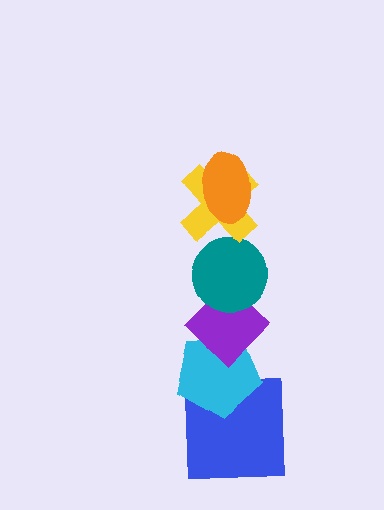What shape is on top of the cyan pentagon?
The purple diamond is on top of the cyan pentagon.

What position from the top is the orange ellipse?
The orange ellipse is 1st from the top.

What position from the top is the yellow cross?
The yellow cross is 2nd from the top.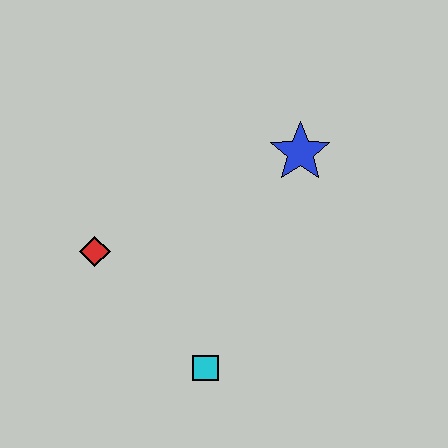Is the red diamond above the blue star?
No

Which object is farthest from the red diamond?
The blue star is farthest from the red diamond.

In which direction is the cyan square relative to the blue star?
The cyan square is below the blue star.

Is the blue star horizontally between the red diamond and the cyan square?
No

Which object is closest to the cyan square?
The red diamond is closest to the cyan square.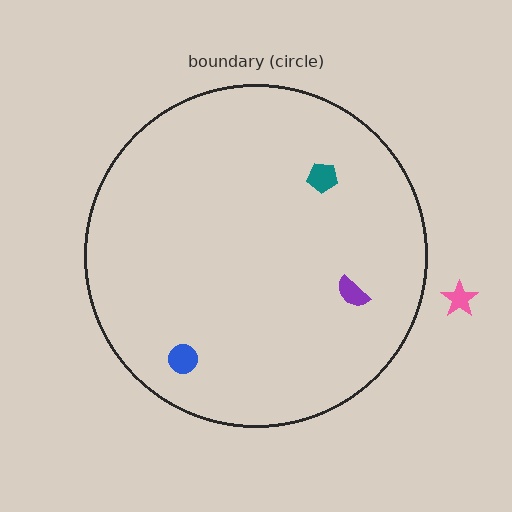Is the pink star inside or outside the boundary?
Outside.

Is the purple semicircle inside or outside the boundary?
Inside.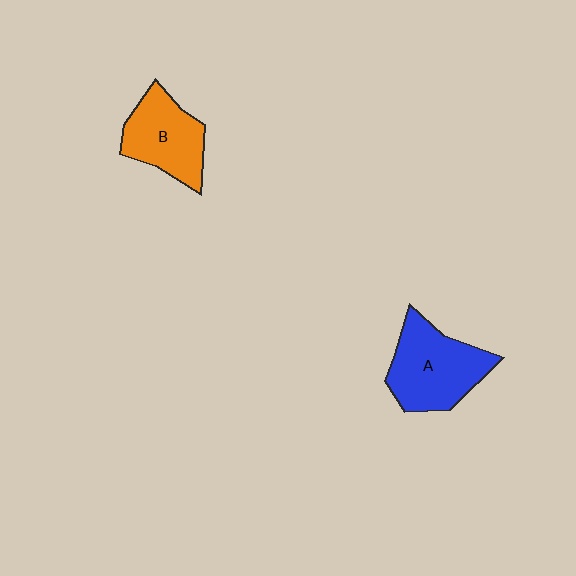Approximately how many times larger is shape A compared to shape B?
Approximately 1.2 times.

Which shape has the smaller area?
Shape B (orange).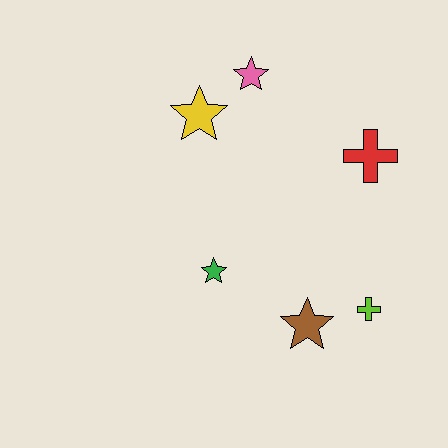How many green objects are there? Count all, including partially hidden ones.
There is 1 green object.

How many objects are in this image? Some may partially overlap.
There are 6 objects.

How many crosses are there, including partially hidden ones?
There are 2 crosses.